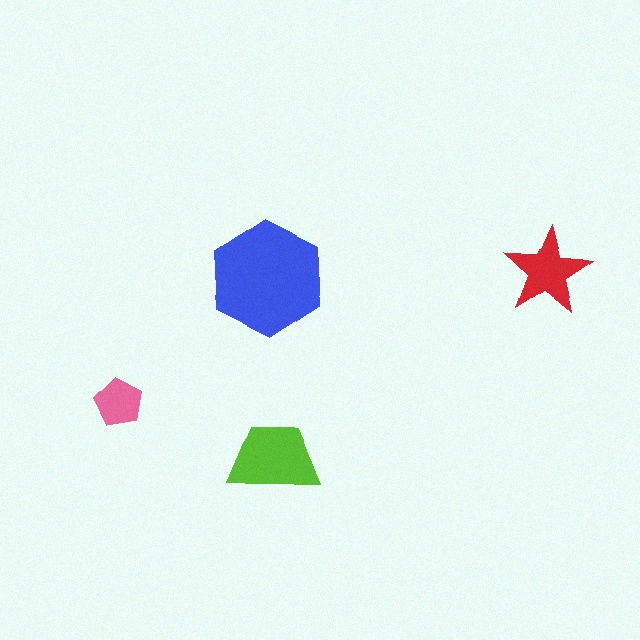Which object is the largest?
The blue hexagon.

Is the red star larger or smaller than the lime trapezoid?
Smaller.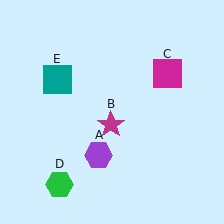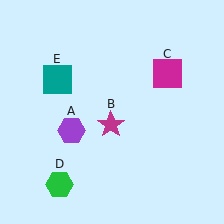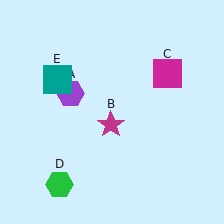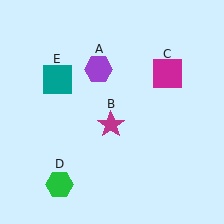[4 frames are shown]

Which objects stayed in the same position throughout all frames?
Magenta star (object B) and magenta square (object C) and green hexagon (object D) and teal square (object E) remained stationary.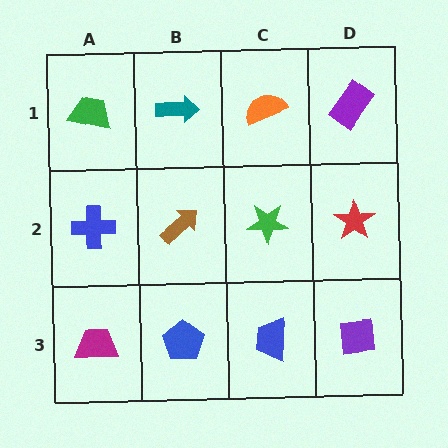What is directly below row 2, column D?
A purple square.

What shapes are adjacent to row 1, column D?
A red star (row 2, column D), an orange semicircle (row 1, column C).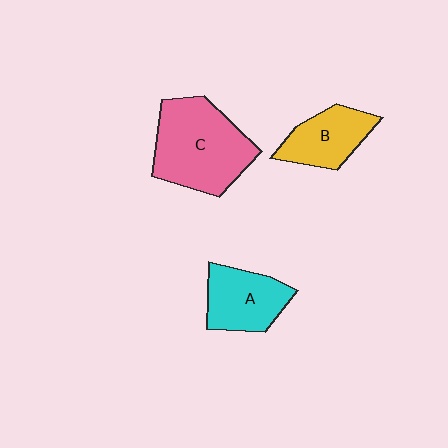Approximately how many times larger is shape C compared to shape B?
Approximately 1.8 times.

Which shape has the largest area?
Shape C (pink).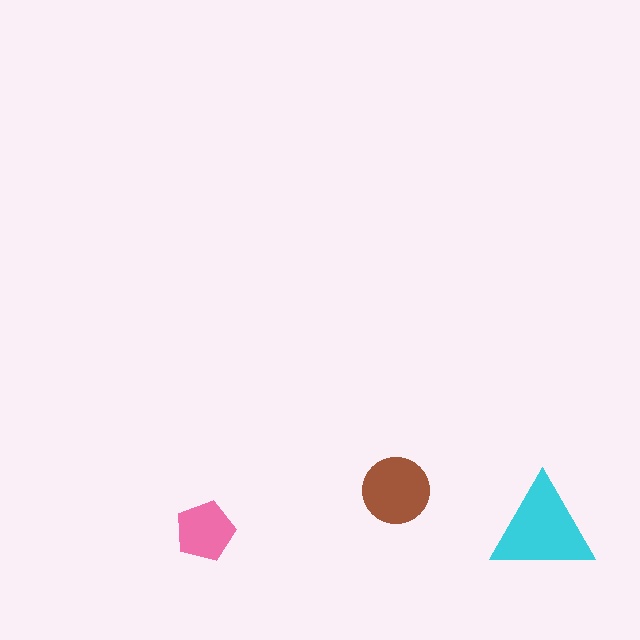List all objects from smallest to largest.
The pink pentagon, the brown circle, the cyan triangle.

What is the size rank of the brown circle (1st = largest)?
2nd.